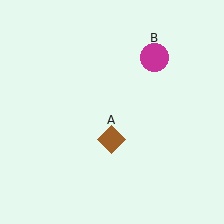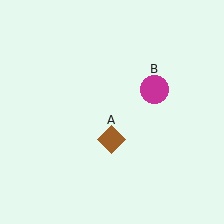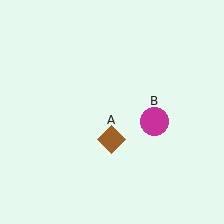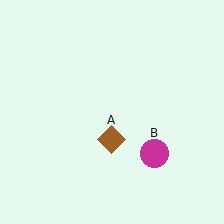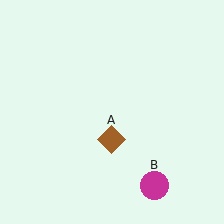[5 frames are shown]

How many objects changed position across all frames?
1 object changed position: magenta circle (object B).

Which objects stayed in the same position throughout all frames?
Brown diamond (object A) remained stationary.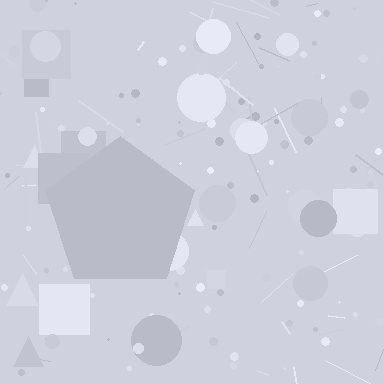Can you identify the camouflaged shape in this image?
The camouflaged shape is a pentagon.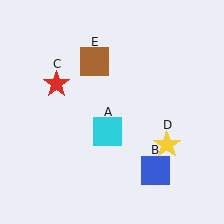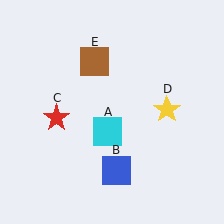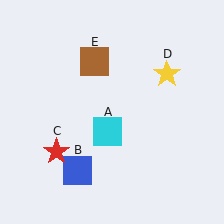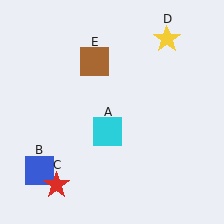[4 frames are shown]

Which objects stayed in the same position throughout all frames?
Cyan square (object A) and brown square (object E) remained stationary.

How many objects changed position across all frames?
3 objects changed position: blue square (object B), red star (object C), yellow star (object D).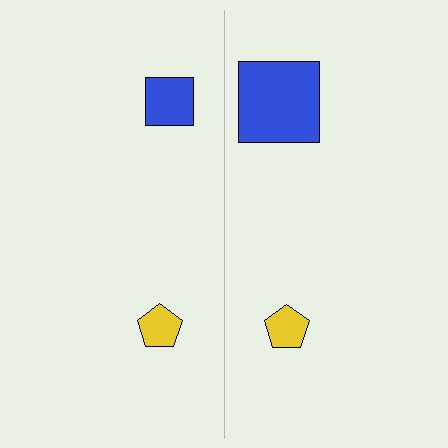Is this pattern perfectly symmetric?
No, the pattern is not perfectly symmetric. The blue square on the right side has a different size than its mirror counterpart.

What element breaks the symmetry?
The blue square on the right side has a different size than its mirror counterpart.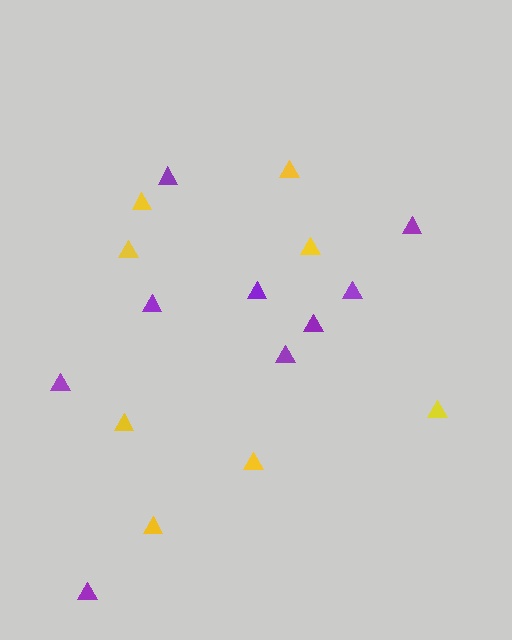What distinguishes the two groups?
There are 2 groups: one group of yellow triangles (8) and one group of purple triangles (9).